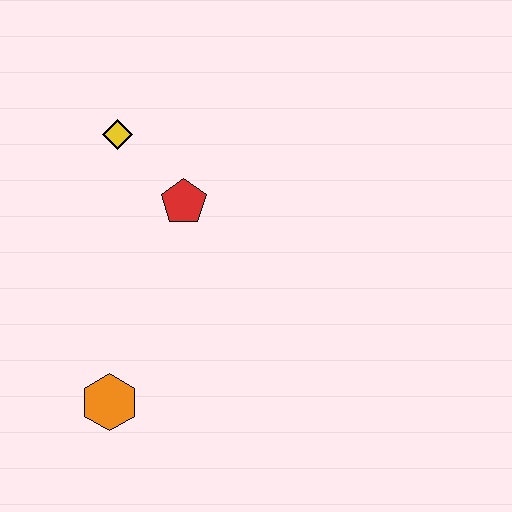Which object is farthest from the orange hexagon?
The yellow diamond is farthest from the orange hexagon.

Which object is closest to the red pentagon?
The yellow diamond is closest to the red pentagon.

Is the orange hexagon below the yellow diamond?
Yes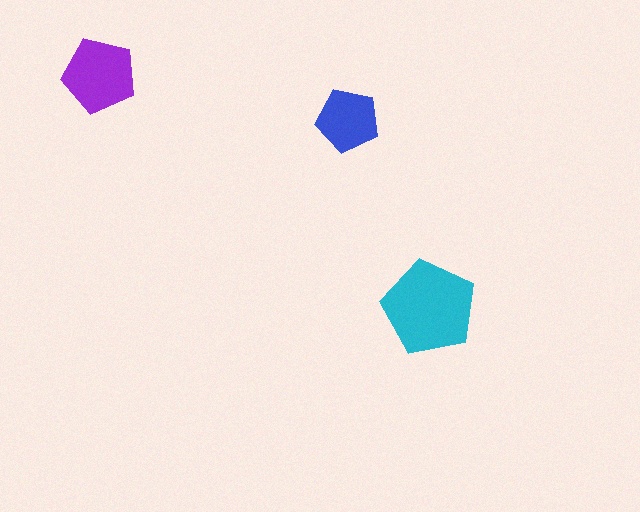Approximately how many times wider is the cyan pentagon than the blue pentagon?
About 1.5 times wider.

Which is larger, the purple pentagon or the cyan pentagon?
The cyan one.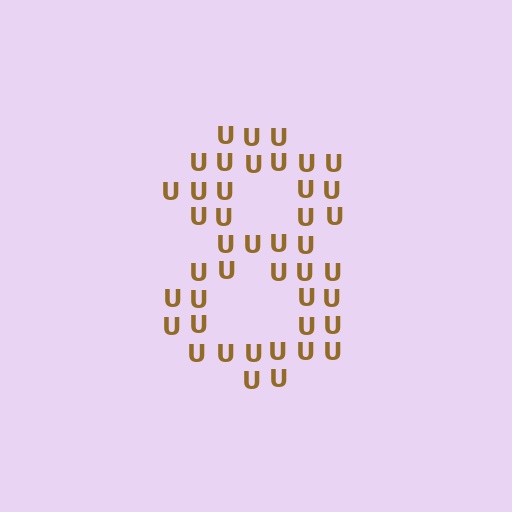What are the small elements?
The small elements are letter U's.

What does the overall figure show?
The overall figure shows the digit 8.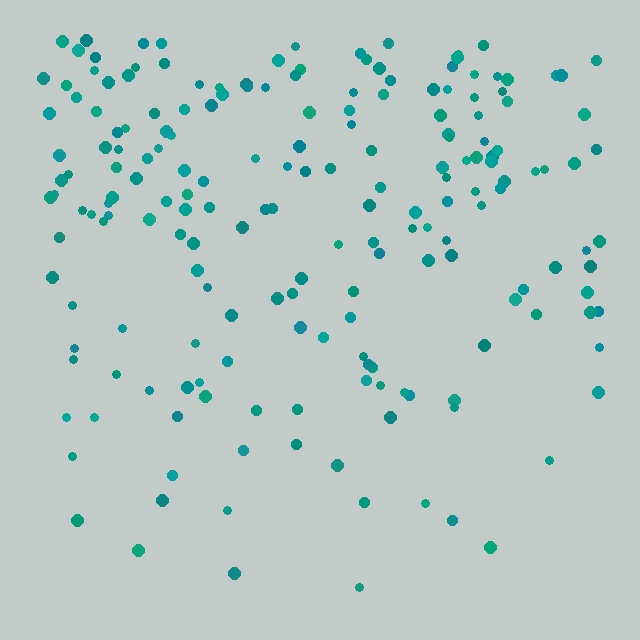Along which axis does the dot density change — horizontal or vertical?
Vertical.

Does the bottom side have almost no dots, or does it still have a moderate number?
Still a moderate number, just noticeably fewer than the top.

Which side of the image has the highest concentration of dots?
The top.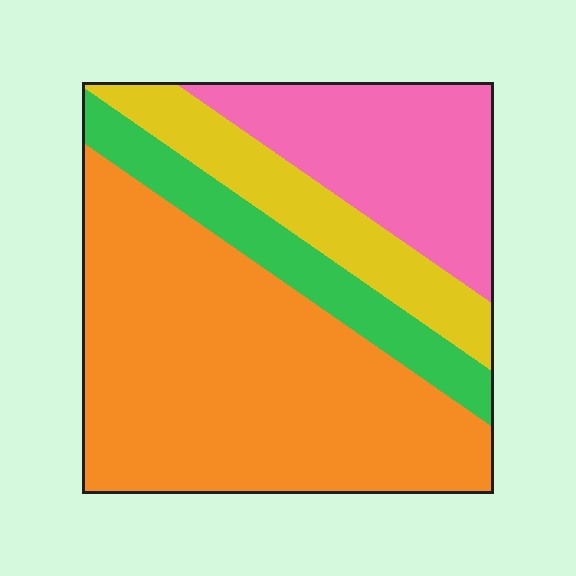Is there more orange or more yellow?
Orange.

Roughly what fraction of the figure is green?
Green takes up about one eighth (1/8) of the figure.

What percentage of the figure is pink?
Pink covers about 20% of the figure.